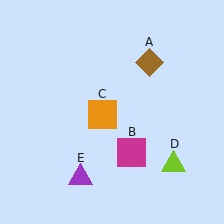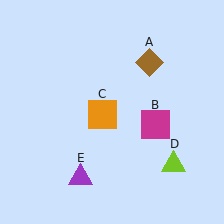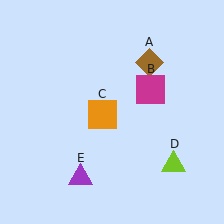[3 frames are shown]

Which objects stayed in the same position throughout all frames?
Brown diamond (object A) and orange square (object C) and lime triangle (object D) and purple triangle (object E) remained stationary.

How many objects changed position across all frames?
1 object changed position: magenta square (object B).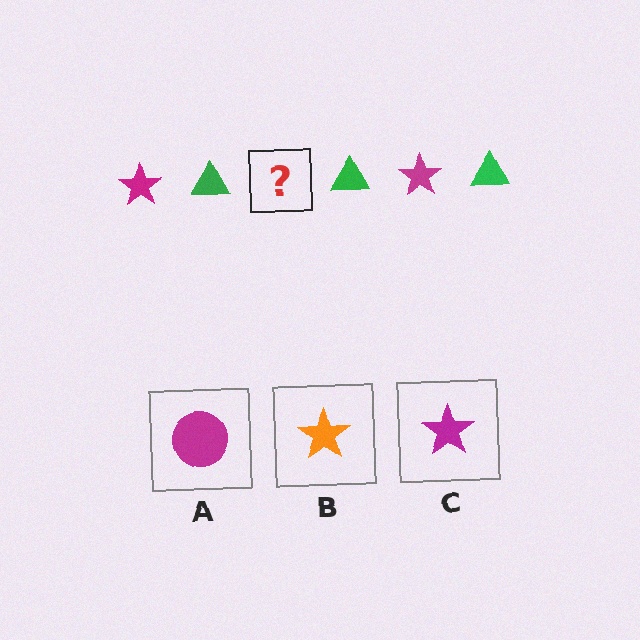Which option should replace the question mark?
Option C.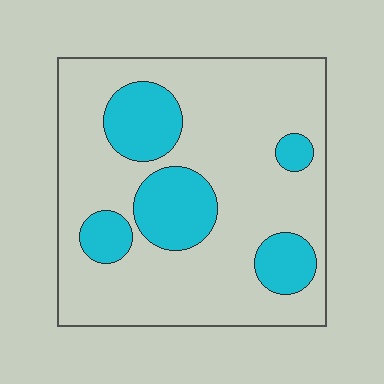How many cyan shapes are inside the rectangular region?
5.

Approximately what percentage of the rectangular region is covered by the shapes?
Approximately 25%.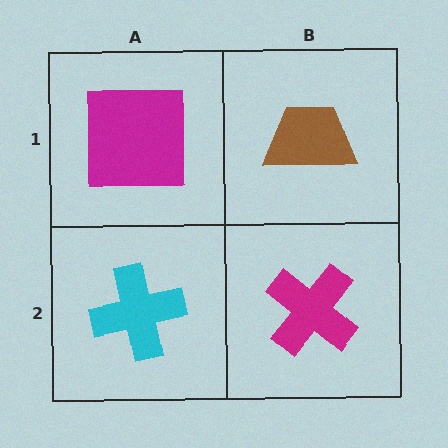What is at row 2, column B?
A magenta cross.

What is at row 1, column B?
A brown trapezoid.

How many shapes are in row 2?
2 shapes.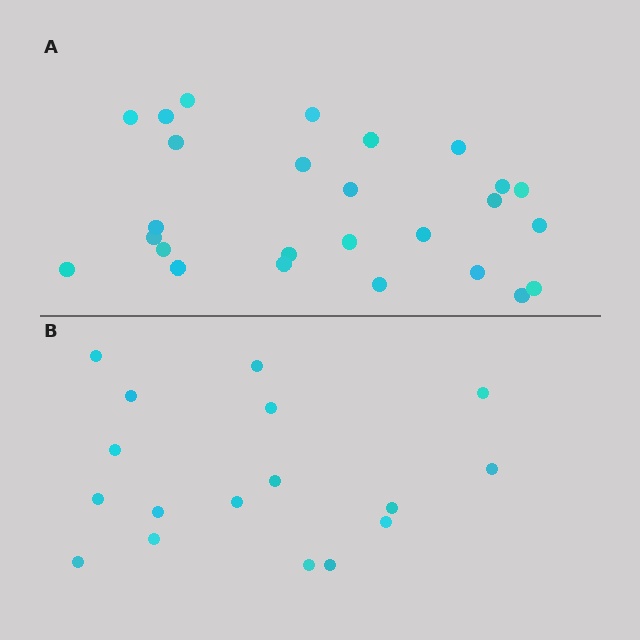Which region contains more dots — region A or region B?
Region A (the top region) has more dots.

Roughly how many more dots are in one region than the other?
Region A has roughly 8 or so more dots than region B.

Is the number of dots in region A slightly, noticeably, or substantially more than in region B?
Region A has substantially more. The ratio is roughly 1.5 to 1.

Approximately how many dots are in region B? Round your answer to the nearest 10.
About 20 dots. (The exact count is 17, which rounds to 20.)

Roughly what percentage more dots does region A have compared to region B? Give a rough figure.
About 55% more.